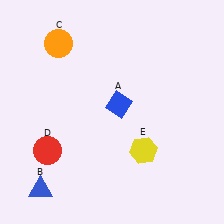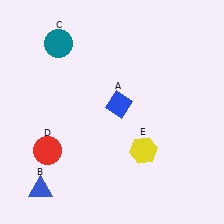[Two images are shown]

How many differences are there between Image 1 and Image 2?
There is 1 difference between the two images.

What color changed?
The circle (C) changed from orange in Image 1 to teal in Image 2.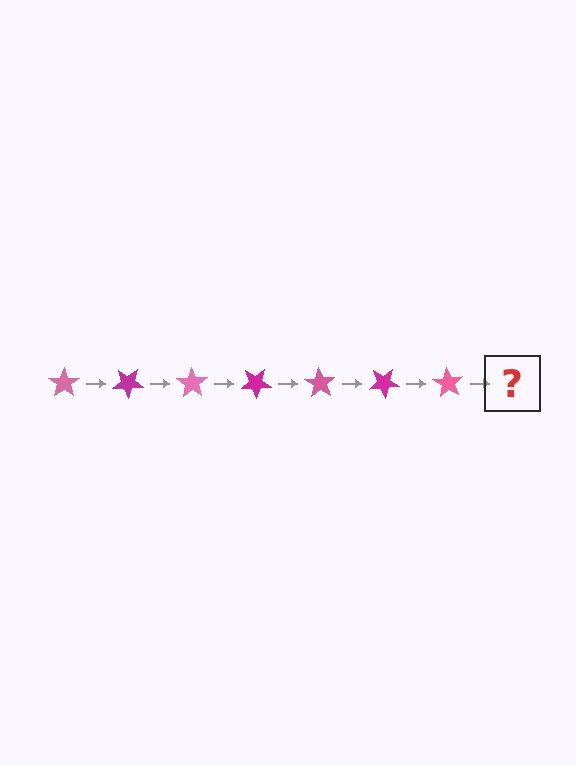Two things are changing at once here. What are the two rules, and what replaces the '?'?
The two rules are that it rotates 35 degrees each step and the color cycles through pink and magenta. The '?' should be a magenta star, rotated 245 degrees from the start.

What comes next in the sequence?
The next element should be a magenta star, rotated 245 degrees from the start.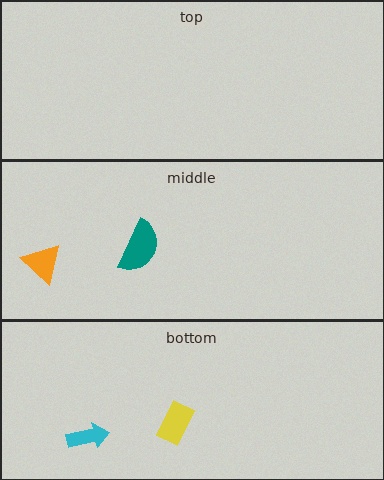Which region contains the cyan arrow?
The bottom region.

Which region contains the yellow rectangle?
The bottom region.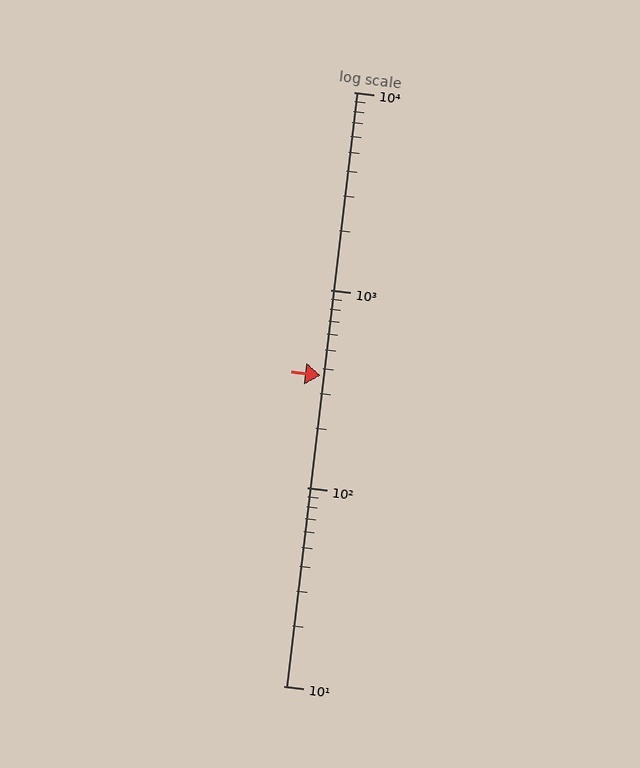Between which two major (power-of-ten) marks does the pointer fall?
The pointer is between 100 and 1000.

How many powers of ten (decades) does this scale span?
The scale spans 3 decades, from 10 to 10000.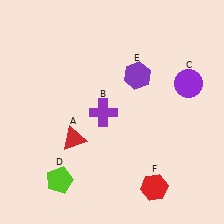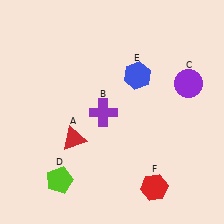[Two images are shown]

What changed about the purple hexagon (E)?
In Image 1, E is purple. In Image 2, it changed to blue.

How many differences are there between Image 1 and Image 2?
There is 1 difference between the two images.